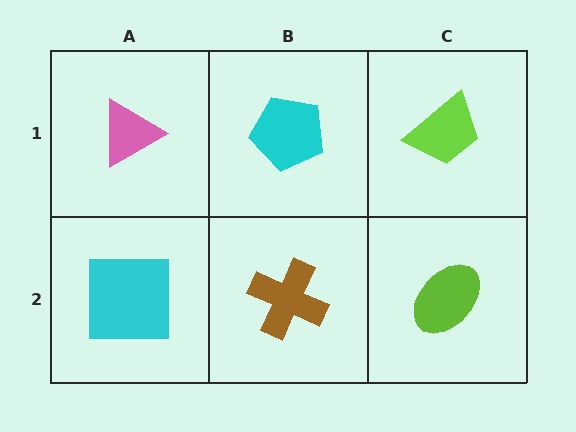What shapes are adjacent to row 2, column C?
A lime trapezoid (row 1, column C), a brown cross (row 2, column B).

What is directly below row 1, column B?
A brown cross.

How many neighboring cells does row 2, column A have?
2.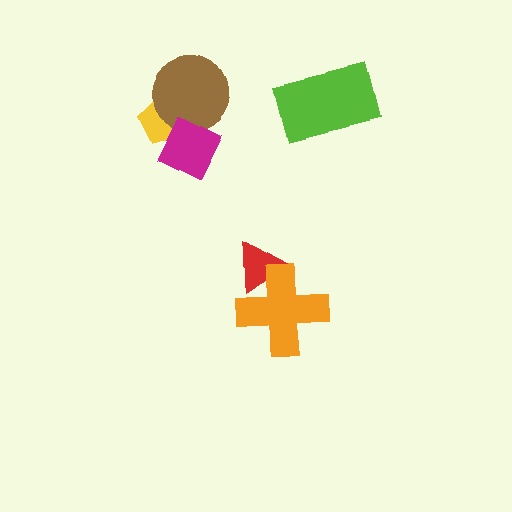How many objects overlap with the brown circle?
2 objects overlap with the brown circle.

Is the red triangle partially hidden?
Yes, it is partially covered by another shape.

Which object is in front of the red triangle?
The orange cross is in front of the red triangle.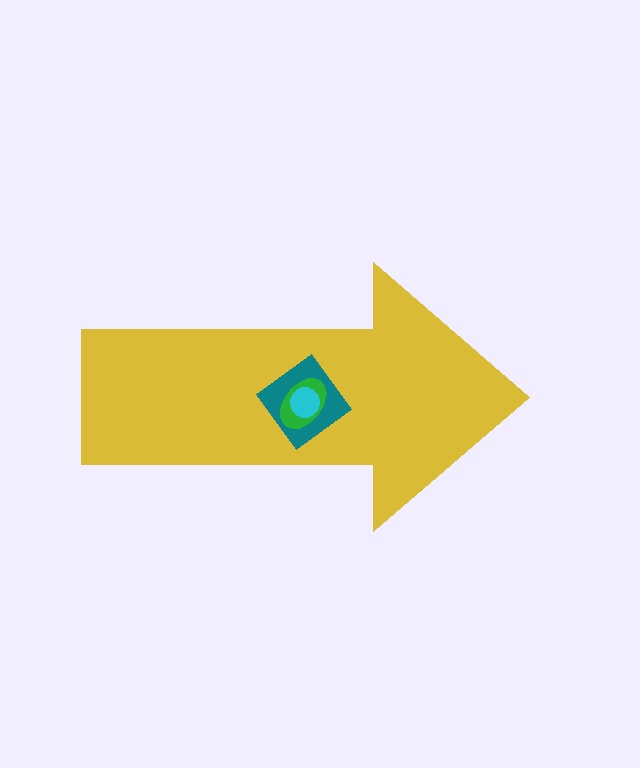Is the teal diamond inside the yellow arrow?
Yes.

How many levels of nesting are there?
4.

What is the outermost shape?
The yellow arrow.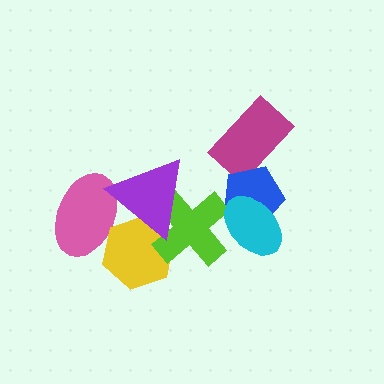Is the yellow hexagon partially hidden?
Yes, it is partially covered by another shape.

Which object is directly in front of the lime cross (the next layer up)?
The cyan ellipse is directly in front of the lime cross.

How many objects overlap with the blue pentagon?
2 objects overlap with the blue pentagon.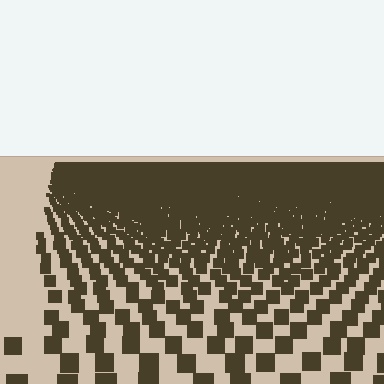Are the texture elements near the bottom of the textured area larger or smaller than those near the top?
Larger. Near the bottom, elements are closer to the viewer and appear at a bigger on-screen size.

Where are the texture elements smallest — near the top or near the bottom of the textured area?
Near the top.